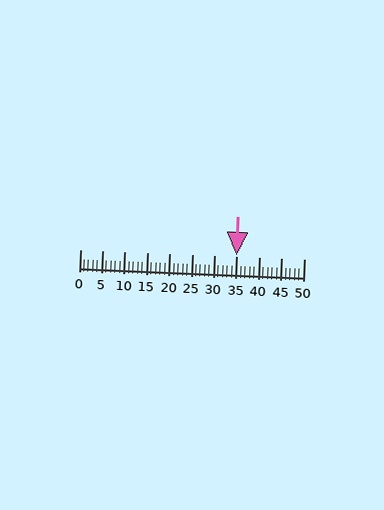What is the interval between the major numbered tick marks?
The major tick marks are spaced 5 units apart.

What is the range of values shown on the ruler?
The ruler shows values from 0 to 50.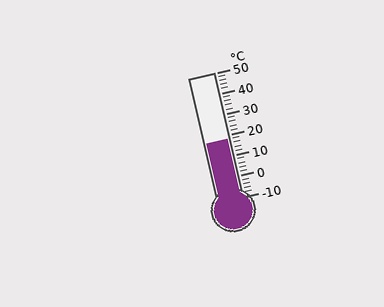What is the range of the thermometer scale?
The thermometer scale ranges from -10°C to 50°C.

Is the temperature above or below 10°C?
The temperature is above 10°C.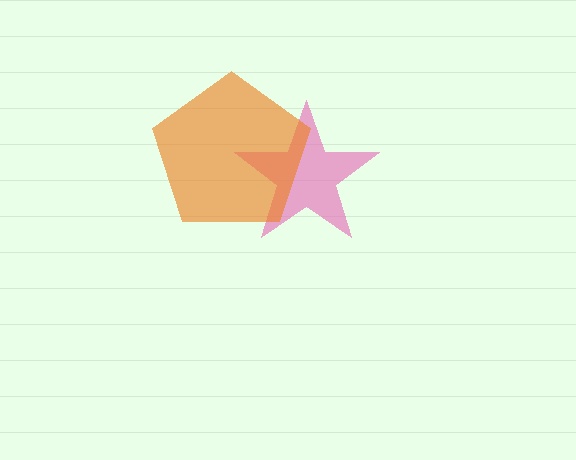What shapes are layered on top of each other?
The layered shapes are: a pink star, an orange pentagon.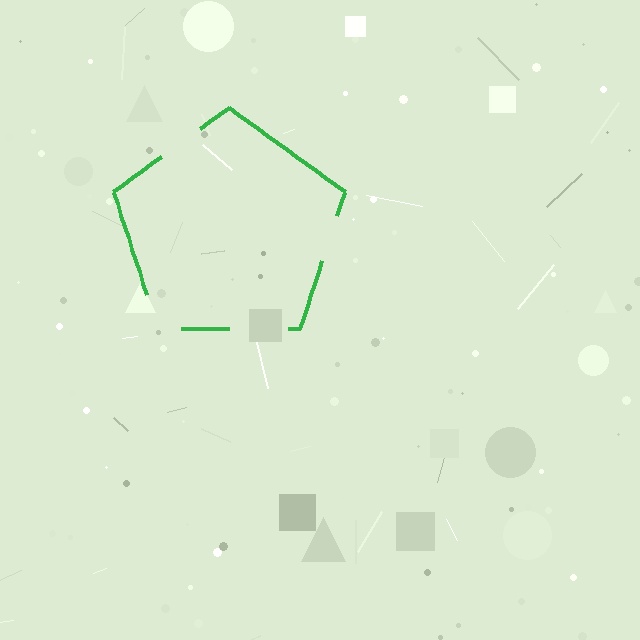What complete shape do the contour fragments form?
The contour fragments form a pentagon.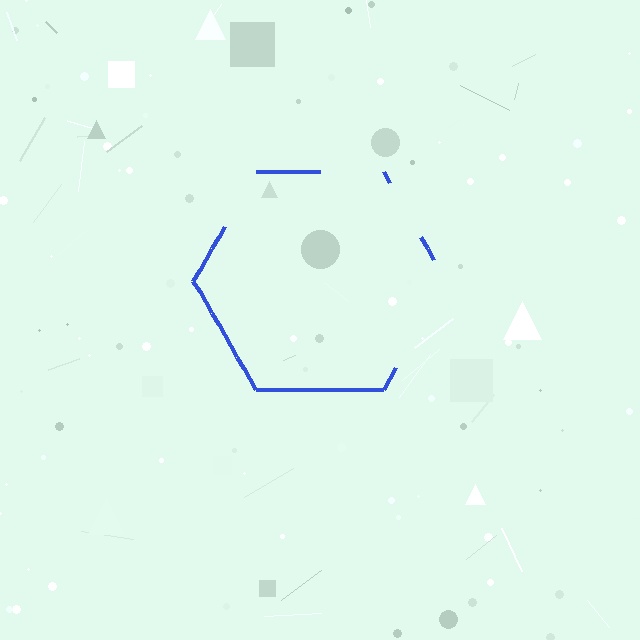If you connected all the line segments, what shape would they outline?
They would outline a hexagon.